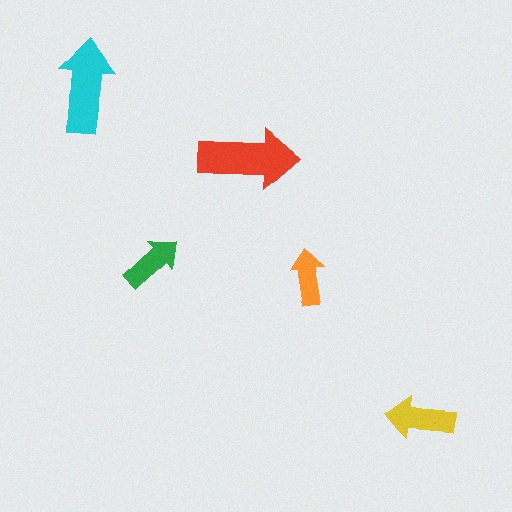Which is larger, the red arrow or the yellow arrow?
The red one.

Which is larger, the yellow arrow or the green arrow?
The yellow one.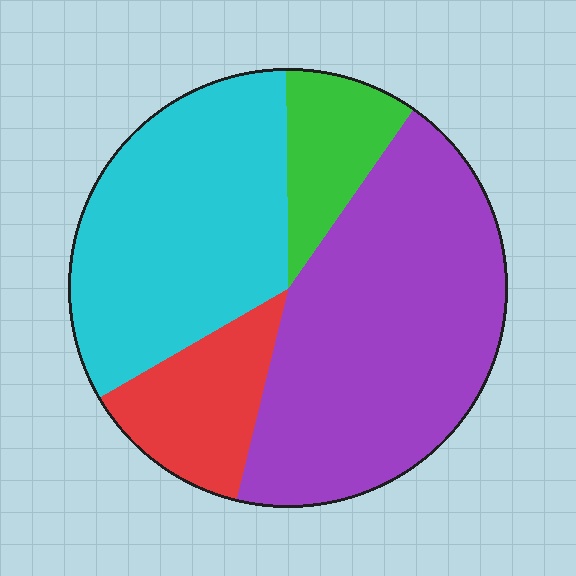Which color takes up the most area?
Purple, at roughly 45%.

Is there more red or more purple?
Purple.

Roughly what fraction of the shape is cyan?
Cyan takes up about one third (1/3) of the shape.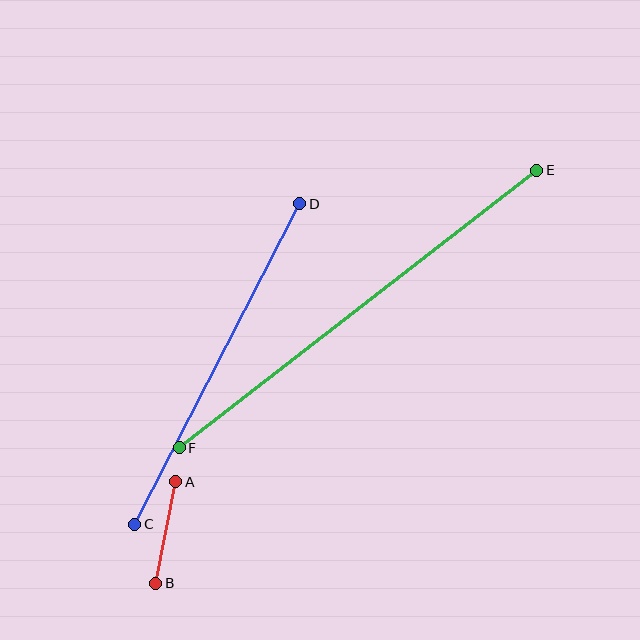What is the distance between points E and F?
The distance is approximately 453 pixels.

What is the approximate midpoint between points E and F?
The midpoint is at approximately (358, 309) pixels.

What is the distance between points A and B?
The distance is approximately 104 pixels.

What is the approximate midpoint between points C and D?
The midpoint is at approximately (217, 364) pixels.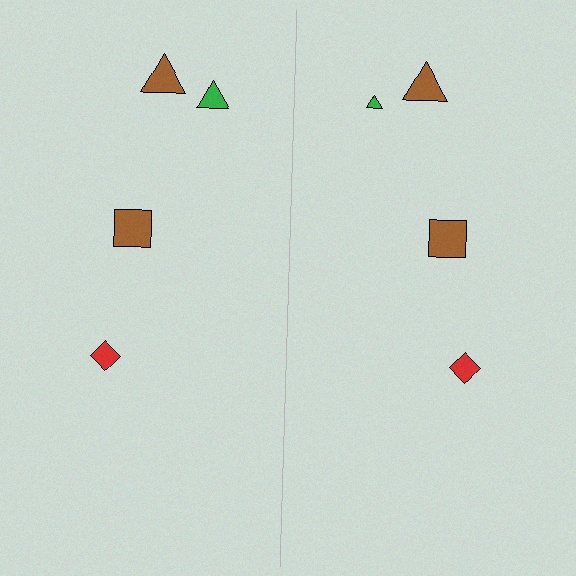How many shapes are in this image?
There are 8 shapes in this image.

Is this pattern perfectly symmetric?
No, the pattern is not perfectly symmetric. The green triangle on the right side has a different size than its mirror counterpart.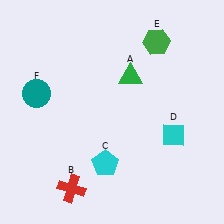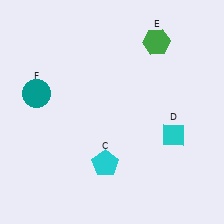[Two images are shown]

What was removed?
The green triangle (A), the red cross (B) were removed in Image 2.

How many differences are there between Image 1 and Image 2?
There are 2 differences between the two images.